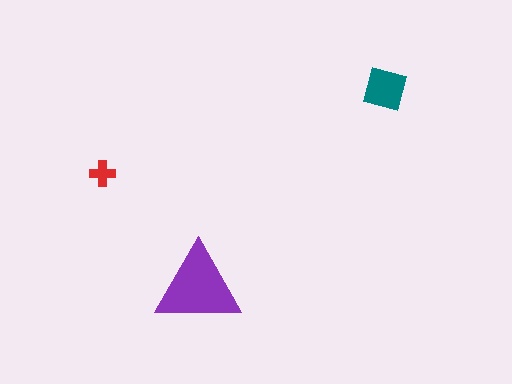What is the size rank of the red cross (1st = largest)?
3rd.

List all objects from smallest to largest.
The red cross, the teal diamond, the purple triangle.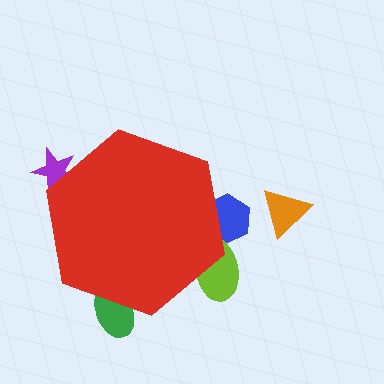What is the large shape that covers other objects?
A red hexagon.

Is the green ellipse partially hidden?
Yes, the green ellipse is partially hidden behind the red hexagon.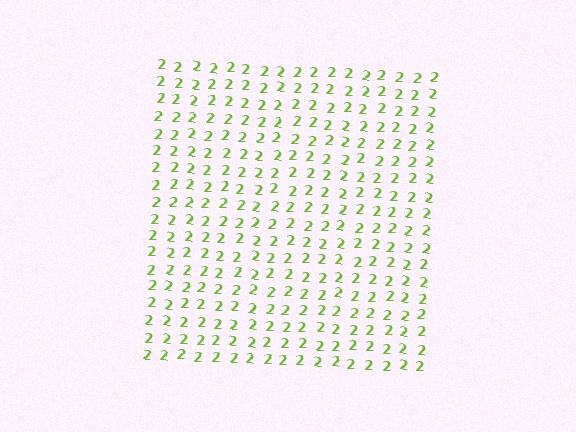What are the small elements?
The small elements are digit 2's.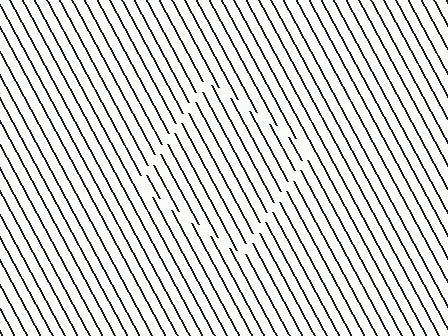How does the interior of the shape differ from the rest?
The interior of the shape contains the same grating, shifted by half a period — the contour is defined by the phase discontinuity where line-ends from the inner and outer gratings abut.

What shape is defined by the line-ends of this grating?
An illusory square. The interior of the shape contains the same grating, shifted by half a period — the contour is defined by the phase discontinuity where line-ends from the inner and outer gratings abut.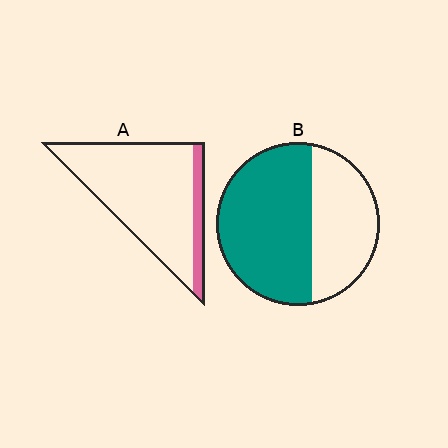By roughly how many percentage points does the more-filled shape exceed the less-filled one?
By roughly 45 percentage points (B over A).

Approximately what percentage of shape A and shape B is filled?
A is approximately 15% and B is approximately 60%.